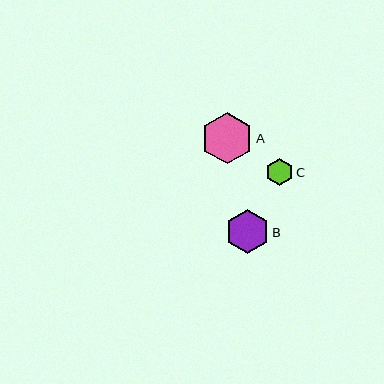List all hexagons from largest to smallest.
From largest to smallest: A, B, C.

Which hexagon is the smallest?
Hexagon C is the smallest with a size of approximately 27 pixels.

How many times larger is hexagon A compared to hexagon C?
Hexagon A is approximately 1.9 times the size of hexagon C.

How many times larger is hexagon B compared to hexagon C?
Hexagon B is approximately 1.6 times the size of hexagon C.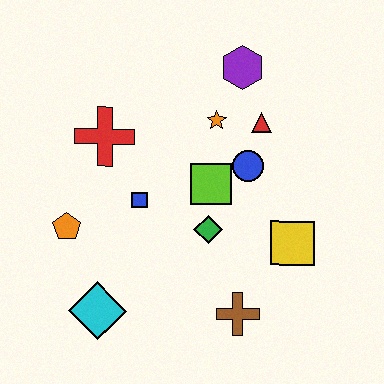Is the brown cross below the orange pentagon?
Yes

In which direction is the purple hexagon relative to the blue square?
The purple hexagon is above the blue square.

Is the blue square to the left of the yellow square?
Yes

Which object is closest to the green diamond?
The lime square is closest to the green diamond.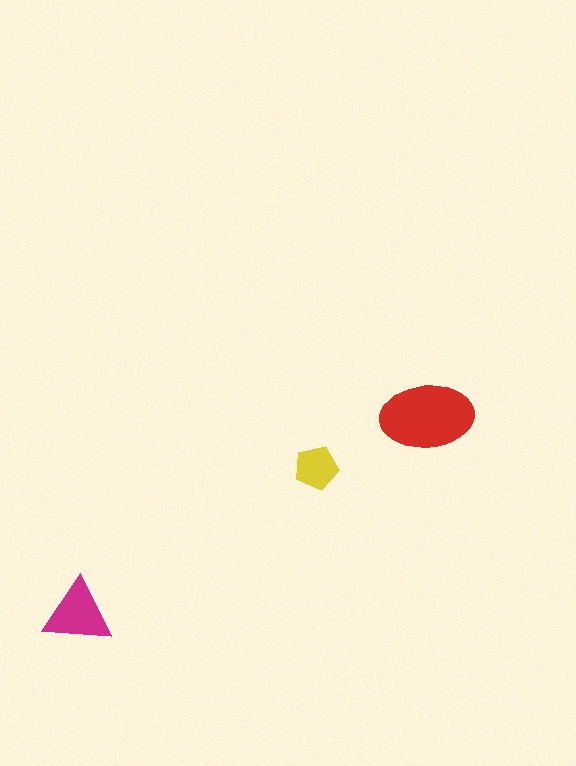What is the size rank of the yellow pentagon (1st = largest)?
3rd.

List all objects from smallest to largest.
The yellow pentagon, the magenta triangle, the red ellipse.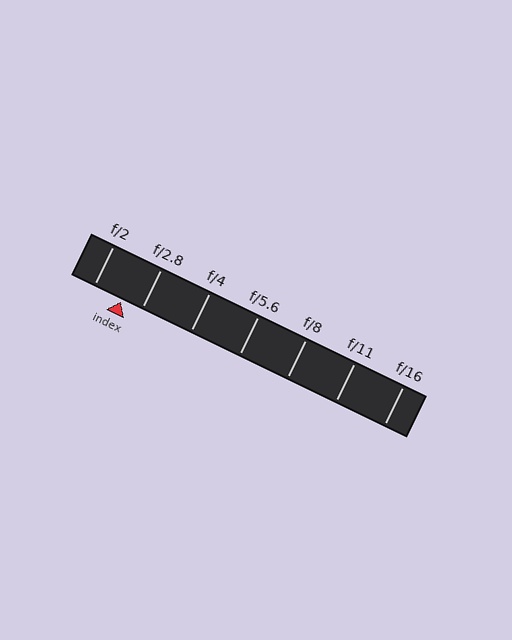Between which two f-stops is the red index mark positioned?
The index mark is between f/2 and f/2.8.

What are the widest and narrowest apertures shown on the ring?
The widest aperture shown is f/2 and the narrowest is f/16.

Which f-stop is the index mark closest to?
The index mark is closest to f/2.8.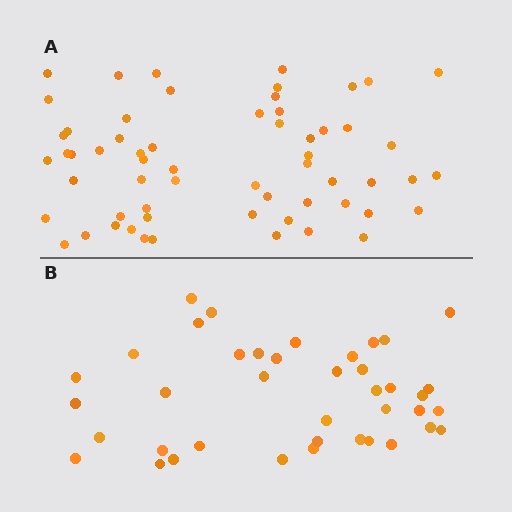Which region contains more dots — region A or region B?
Region A (the top region) has more dots.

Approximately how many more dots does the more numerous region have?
Region A has approximately 20 more dots than region B.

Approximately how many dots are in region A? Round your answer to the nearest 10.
About 60 dots.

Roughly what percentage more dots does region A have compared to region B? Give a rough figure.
About 50% more.